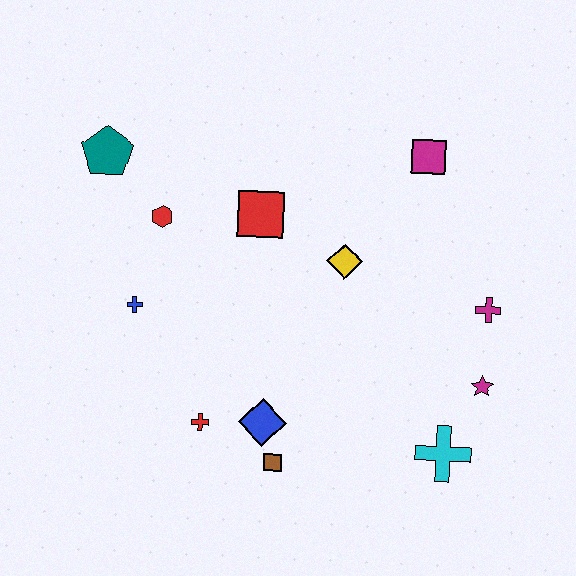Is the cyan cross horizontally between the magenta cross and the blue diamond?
Yes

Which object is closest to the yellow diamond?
The red square is closest to the yellow diamond.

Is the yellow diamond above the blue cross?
Yes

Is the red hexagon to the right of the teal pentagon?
Yes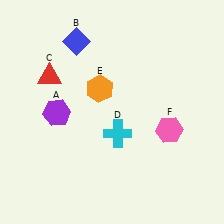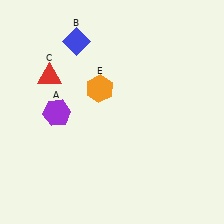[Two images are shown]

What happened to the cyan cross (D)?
The cyan cross (D) was removed in Image 2. It was in the bottom-right area of Image 1.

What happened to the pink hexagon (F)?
The pink hexagon (F) was removed in Image 2. It was in the bottom-right area of Image 1.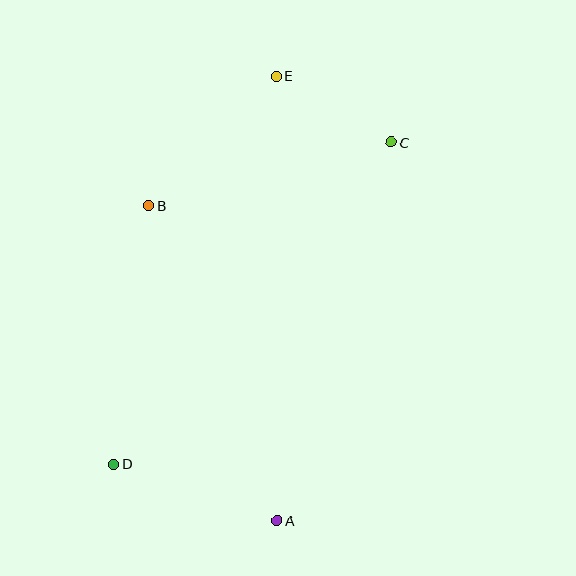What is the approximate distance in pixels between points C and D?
The distance between C and D is approximately 425 pixels.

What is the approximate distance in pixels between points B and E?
The distance between B and E is approximately 182 pixels.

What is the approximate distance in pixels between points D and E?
The distance between D and E is approximately 421 pixels.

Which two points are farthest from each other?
Points A and E are farthest from each other.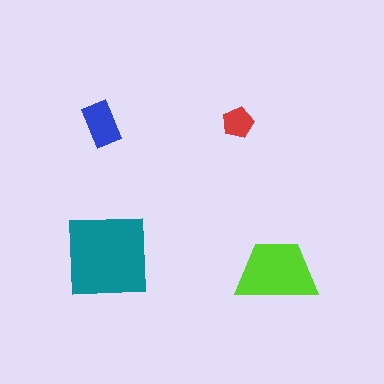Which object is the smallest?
The red pentagon.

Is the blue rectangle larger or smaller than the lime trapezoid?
Smaller.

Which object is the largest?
The teal square.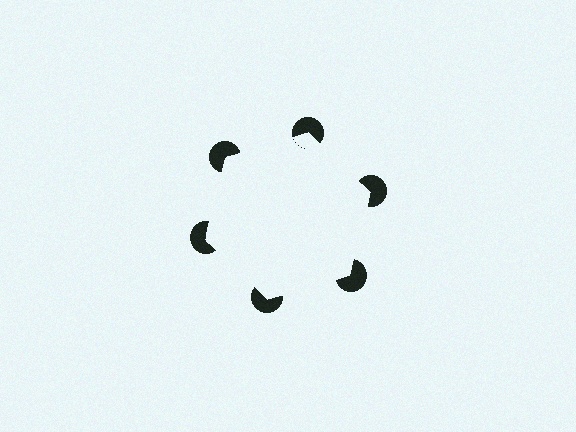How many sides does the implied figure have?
6 sides.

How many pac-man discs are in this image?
There are 6 — one at each vertex of the illusory hexagon.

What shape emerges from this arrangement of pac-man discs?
An illusory hexagon — its edges are inferred from the aligned wedge cuts in the pac-man discs, not physically drawn.